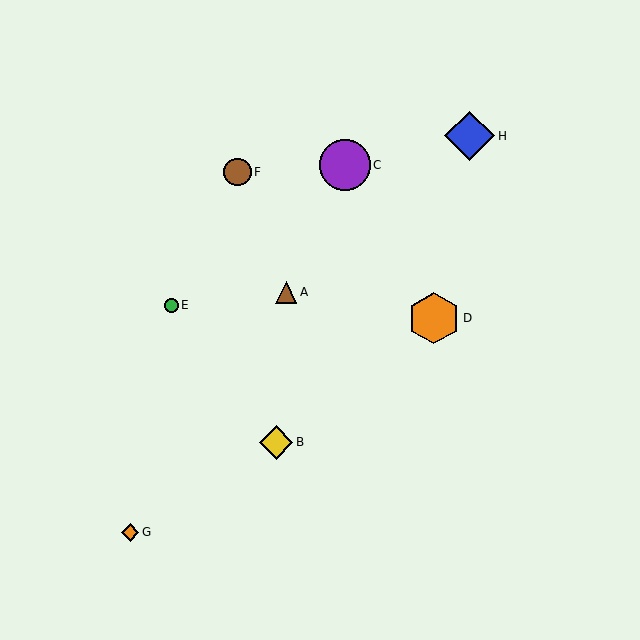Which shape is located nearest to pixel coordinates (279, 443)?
The yellow diamond (labeled B) at (276, 442) is nearest to that location.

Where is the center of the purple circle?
The center of the purple circle is at (345, 165).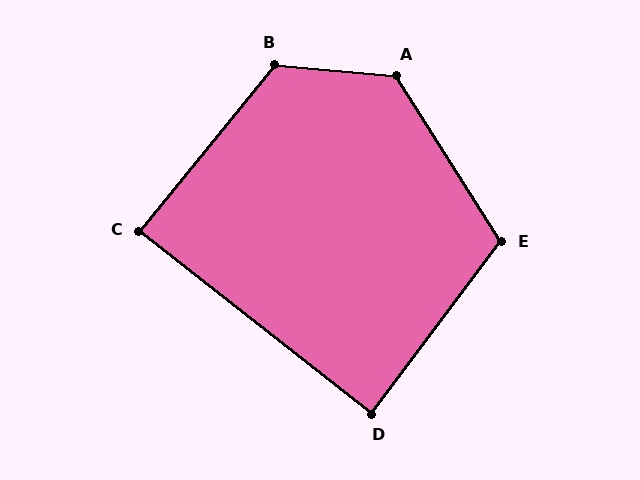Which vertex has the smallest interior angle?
D, at approximately 89 degrees.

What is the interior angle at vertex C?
Approximately 89 degrees (approximately right).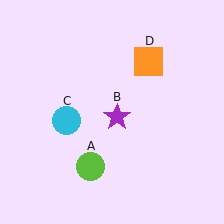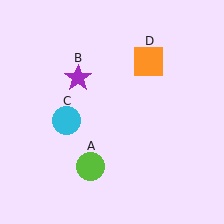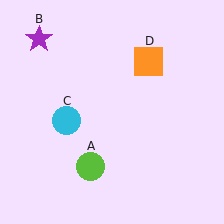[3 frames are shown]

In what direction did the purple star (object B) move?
The purple star (object B) moved up and to the left.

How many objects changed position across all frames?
1 object changed position: purple star (object B).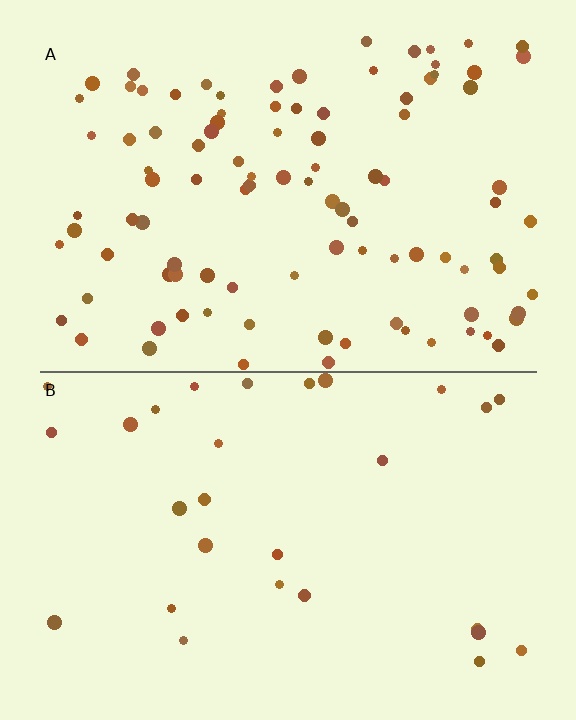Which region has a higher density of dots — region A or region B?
A (the top).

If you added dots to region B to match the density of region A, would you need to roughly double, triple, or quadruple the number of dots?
Approximately triple.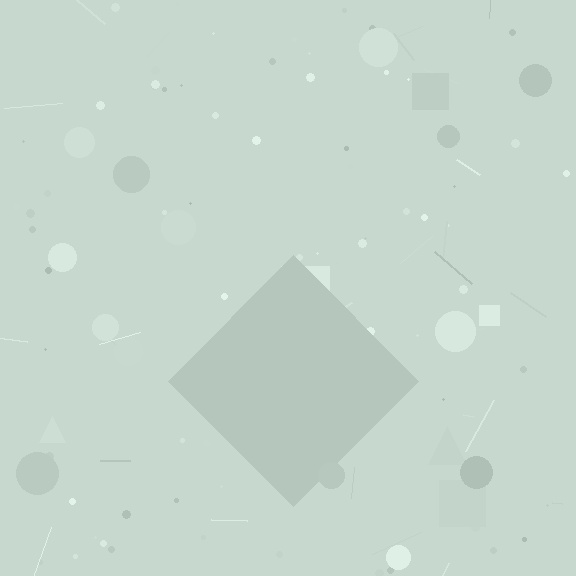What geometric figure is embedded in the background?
A diamond is embedded in the background.